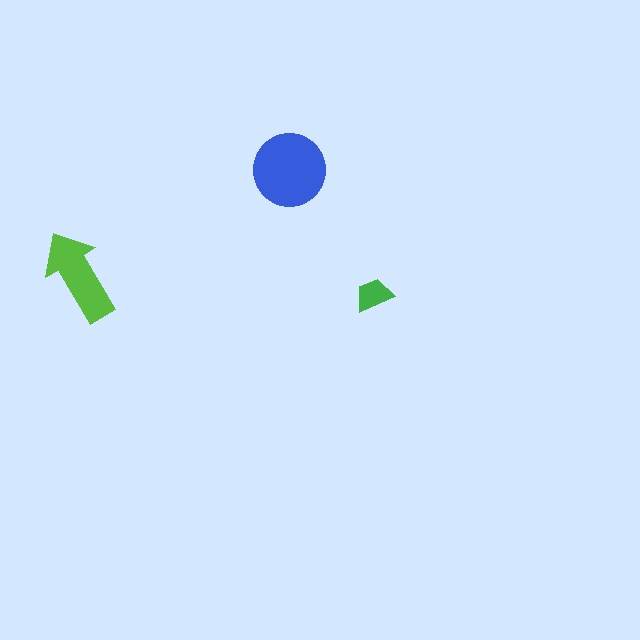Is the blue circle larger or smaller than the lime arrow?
Larger.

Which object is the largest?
The blue circle.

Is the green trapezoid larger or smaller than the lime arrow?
Smaller.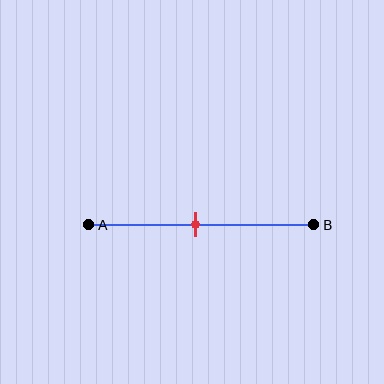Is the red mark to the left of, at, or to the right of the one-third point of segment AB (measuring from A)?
The red mark is to the right of the one-third point of segment AB.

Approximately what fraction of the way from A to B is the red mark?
The red mark is approximately 45% of the way from A to B.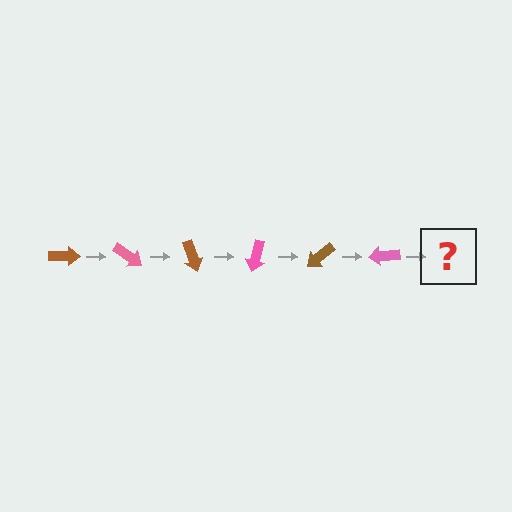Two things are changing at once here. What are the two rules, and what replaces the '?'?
The two rules are that it rotates 35 degrees each step and the color cycles through brown and pink. The '?' should be a brown arrow, rotated 210 degrees from the start.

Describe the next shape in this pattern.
It should be a brown arrow, rotated 210 degrees from the start.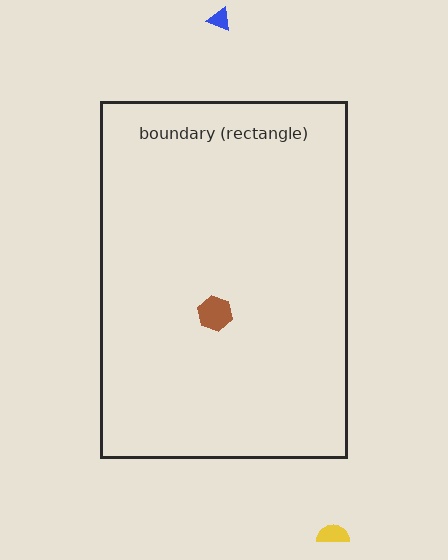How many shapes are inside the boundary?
1 inside, 2 outside.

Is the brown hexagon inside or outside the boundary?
Inside.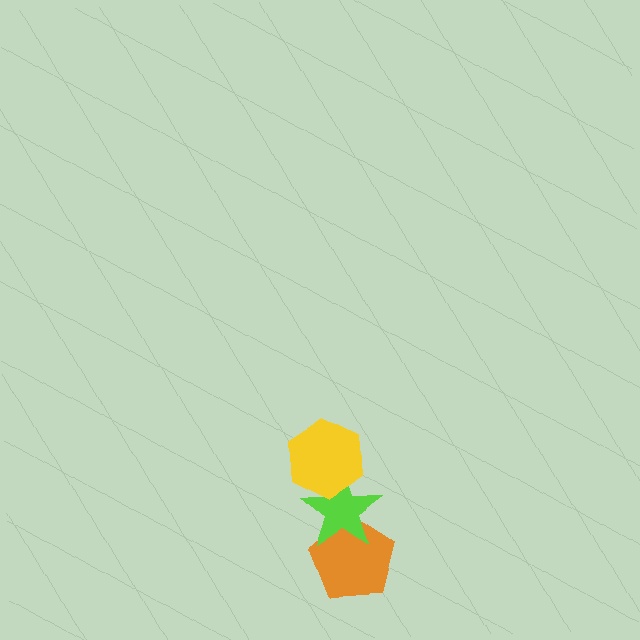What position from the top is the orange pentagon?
The orange pentagon is 3rd from the top.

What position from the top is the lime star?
The lime star is 2nd from the top.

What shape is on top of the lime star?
The yellow hexagon is on top of the lime star.